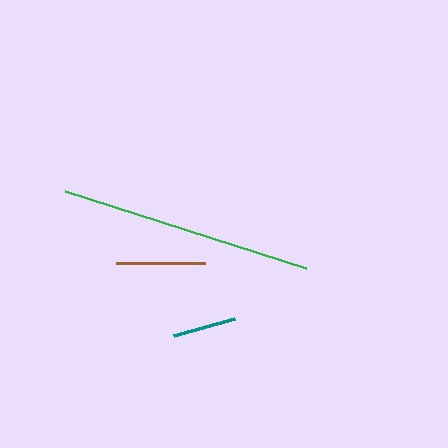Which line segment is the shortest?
The teal line is the shortest at approximately 63 pixels.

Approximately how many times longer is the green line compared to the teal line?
The green line is approximately 4.0 times the length of the teal line.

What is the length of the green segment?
The green segment is approximately 253 pixels long.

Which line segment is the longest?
The green line is the longest at approximately 253 pixels.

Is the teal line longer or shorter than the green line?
The green line is longer than the teal line.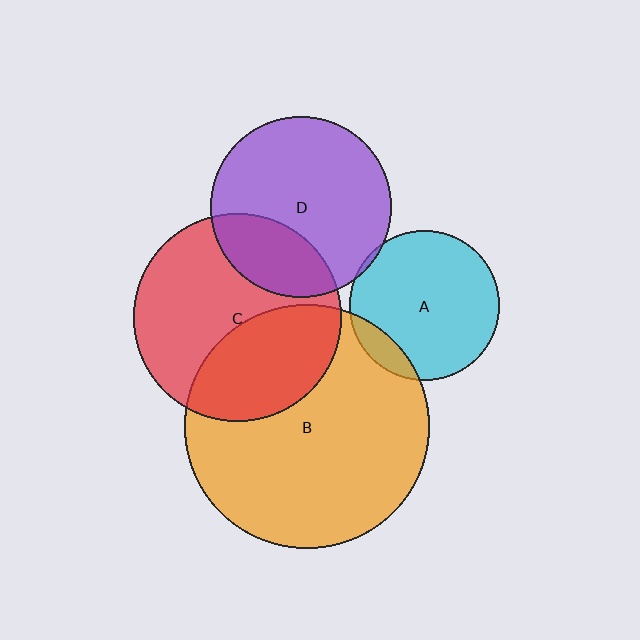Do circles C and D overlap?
Yes.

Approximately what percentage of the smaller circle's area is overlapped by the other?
Approximately 25%.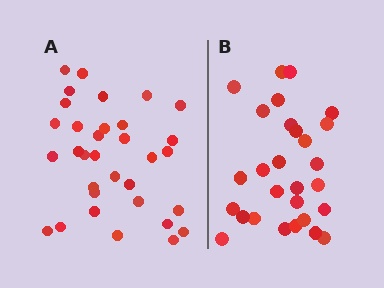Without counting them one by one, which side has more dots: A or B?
Region A (the left region) has more dots.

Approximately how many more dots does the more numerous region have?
Region A has about 5 more dots than region B.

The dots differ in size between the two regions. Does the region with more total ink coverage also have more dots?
No. Region B has more total ink coverage because its dots are larger, but region A actually contains more individual dots. Total area can be misleading — the number of items is what matters here.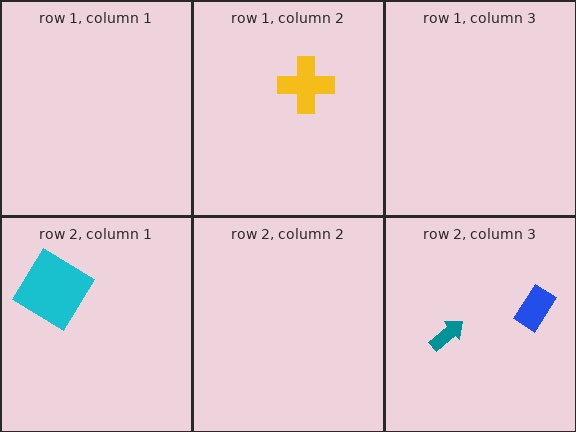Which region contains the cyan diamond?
The row 2, column 1 region.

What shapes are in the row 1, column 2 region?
The yellow cross.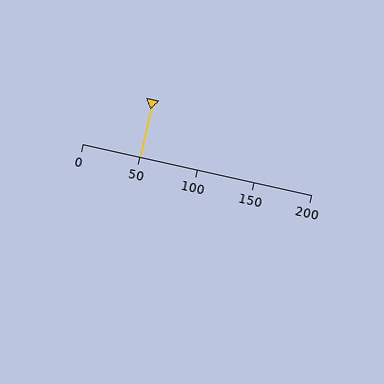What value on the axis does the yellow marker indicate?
The marker indicates approximately 50.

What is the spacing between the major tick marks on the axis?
The major ticks are spaced 50 apart.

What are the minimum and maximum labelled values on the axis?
The axis runs from 0 to 200.